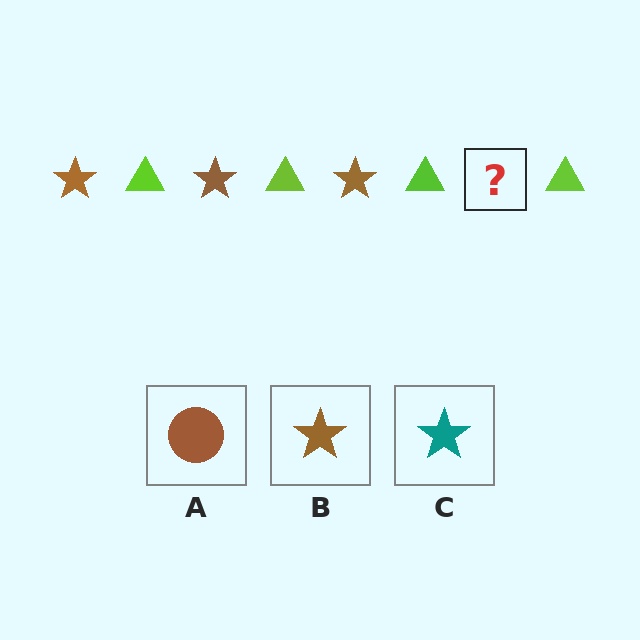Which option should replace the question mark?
Option B.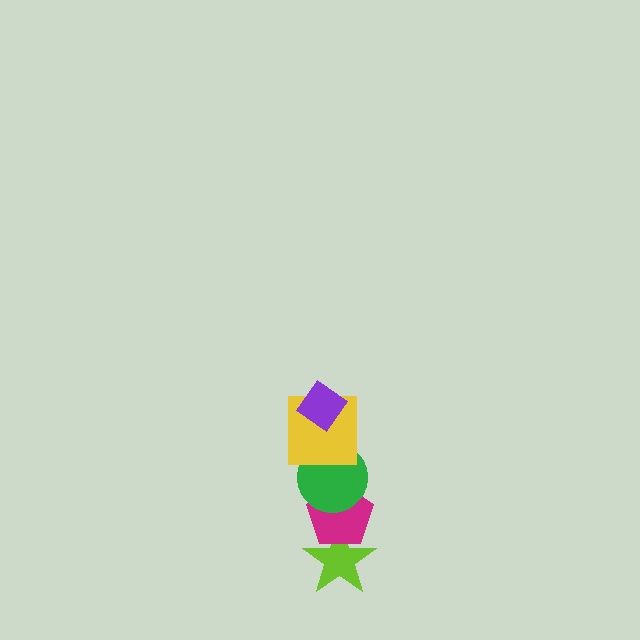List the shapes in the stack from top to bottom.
From top to bottom: the purple diamond, the yellow square, the green circle, the magenta pentagon, the lime star.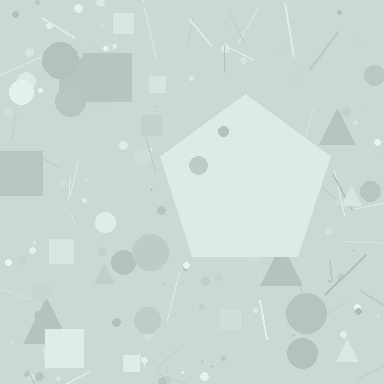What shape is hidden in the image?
A pentagon is hidden in the image.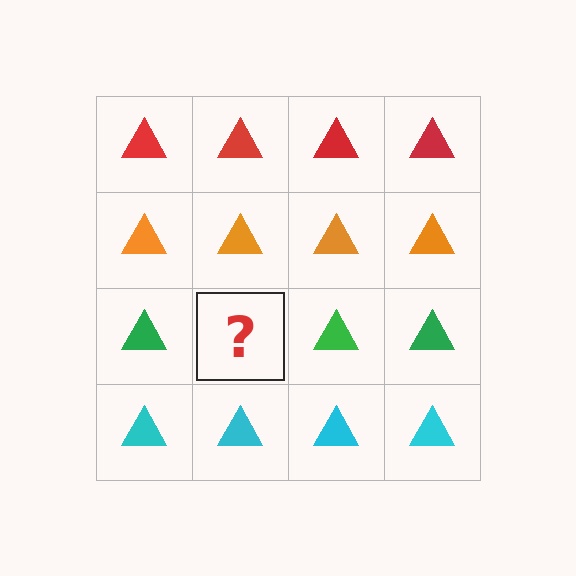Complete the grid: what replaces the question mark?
The question mark should be replaced with a green triangle.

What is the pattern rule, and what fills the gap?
The rule is that each row has a consistent color. The gap should be filled with a green triangle.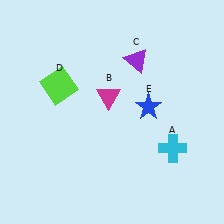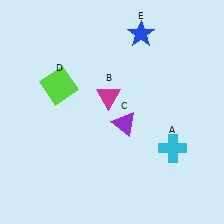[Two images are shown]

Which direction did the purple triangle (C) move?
The purple triangle (C) moved down.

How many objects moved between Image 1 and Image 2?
2 objects moved between the two images.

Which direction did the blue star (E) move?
The blue star (E) moved up.